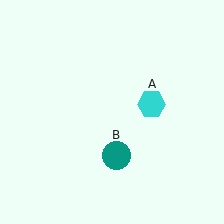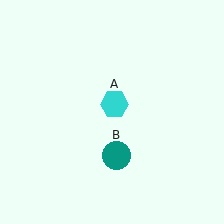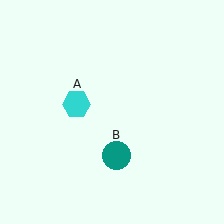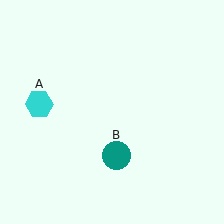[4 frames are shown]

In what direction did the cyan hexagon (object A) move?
The cyan hexagon (object A) moved left.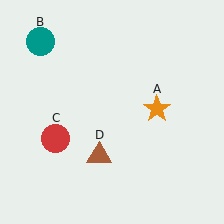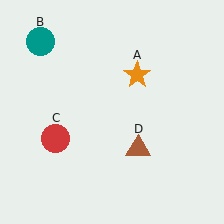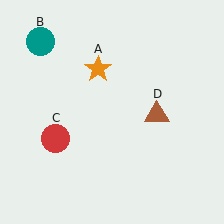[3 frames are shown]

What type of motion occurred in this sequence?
The orange star (object A), brown triangle (object D) rotated counterclockwise around the center of the scene.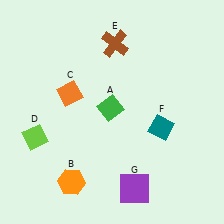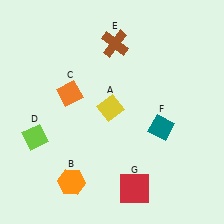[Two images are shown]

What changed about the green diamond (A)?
In Image 1, A is green. In Image 2, it changed to yellow.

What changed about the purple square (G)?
In Image 1, G is purple. In Image 2, it changed to red.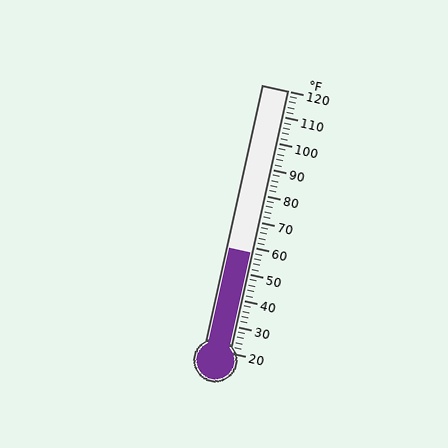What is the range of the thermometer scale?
The thermometer scale ranges from 20°F to 120°F.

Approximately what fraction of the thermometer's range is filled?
The thermometer is filled to approximately 40% of its range.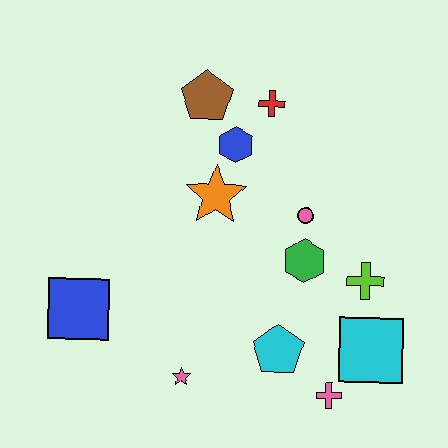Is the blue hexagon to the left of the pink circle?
Yes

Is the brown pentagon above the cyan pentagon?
Yes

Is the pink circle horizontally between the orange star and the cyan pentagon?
No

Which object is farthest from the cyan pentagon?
The brown pentagon is farthest from the cyan pentagon.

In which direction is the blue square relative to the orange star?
The blue square is to the left of the orange star.